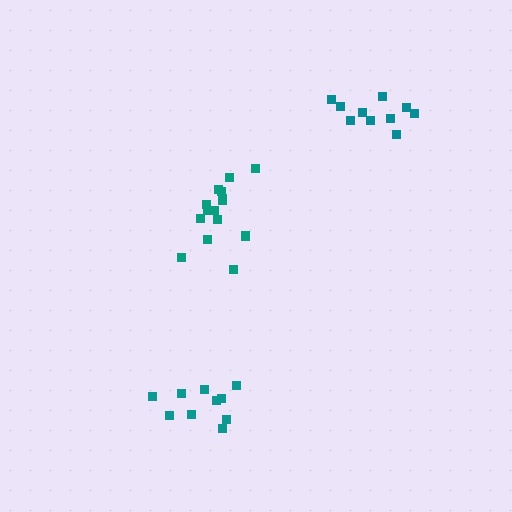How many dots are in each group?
Group 1: 10 dots, Group 2: 10 dots, Group 3: 15 dots (35 total).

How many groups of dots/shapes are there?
There are 3 groups.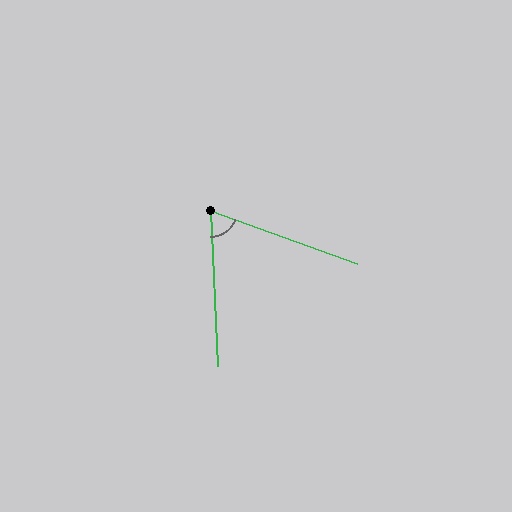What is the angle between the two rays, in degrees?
Approximately 68 degrees.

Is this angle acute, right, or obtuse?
It is acute.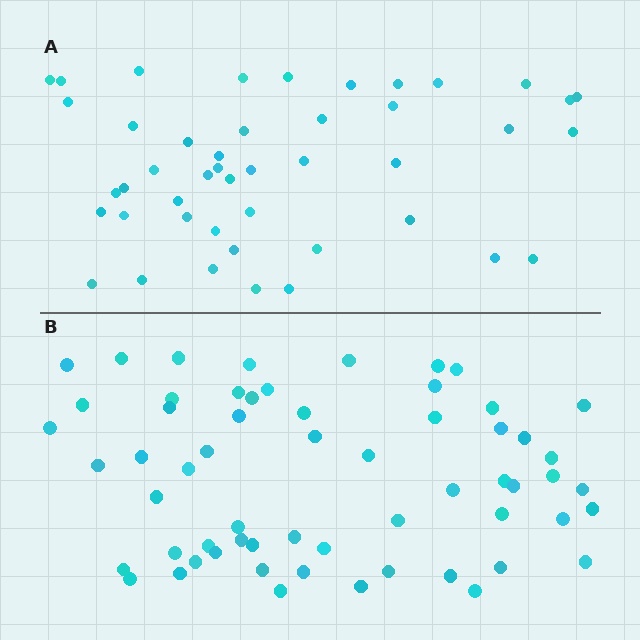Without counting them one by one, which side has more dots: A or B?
Region B (the bottom region) has more dots.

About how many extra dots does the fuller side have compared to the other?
Region B has approximately 15 more dots than region A.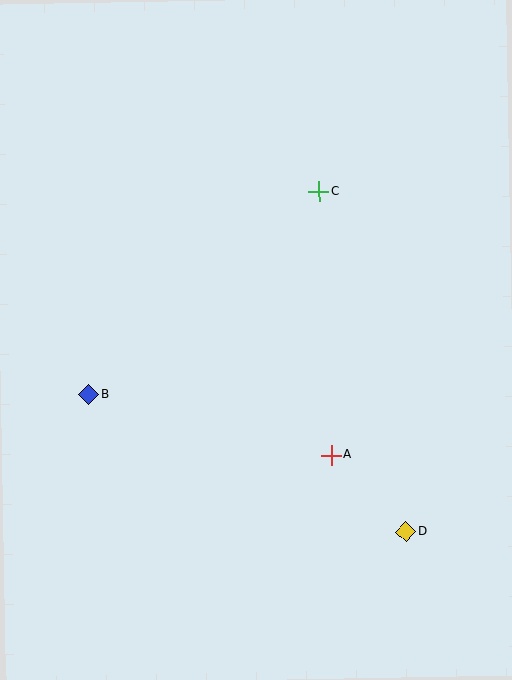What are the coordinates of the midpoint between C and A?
The midpoint between C and A is at (325, 323).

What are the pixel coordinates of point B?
Point B is at (89, 394).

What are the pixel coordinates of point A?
Point A is at (331, 455).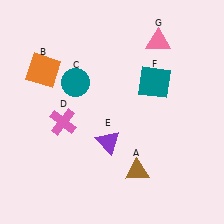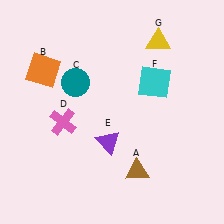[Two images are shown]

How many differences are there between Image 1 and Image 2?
There are 2 differences between the two images.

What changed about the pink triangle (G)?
In Image 1, G is pink. In Image 2, it changed to yellow.